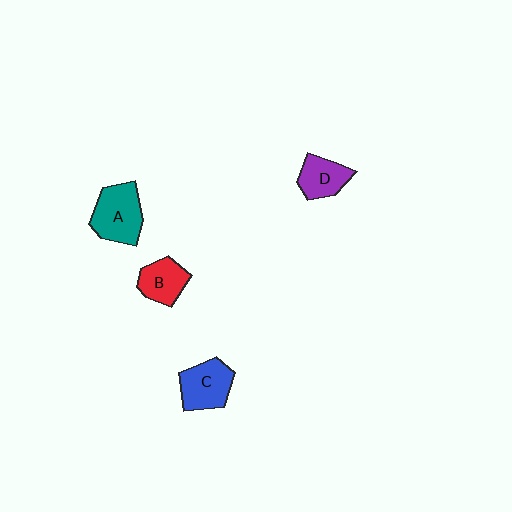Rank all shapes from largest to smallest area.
From largest to smallest: A (teal), C (blue), B (red), D (purple).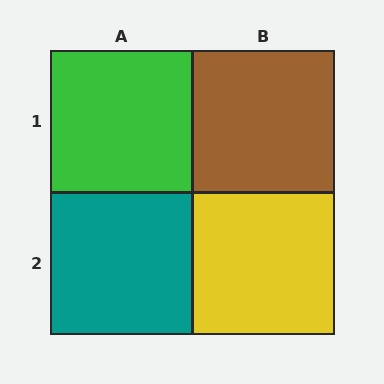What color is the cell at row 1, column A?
Green.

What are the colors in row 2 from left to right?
Teal, yellow.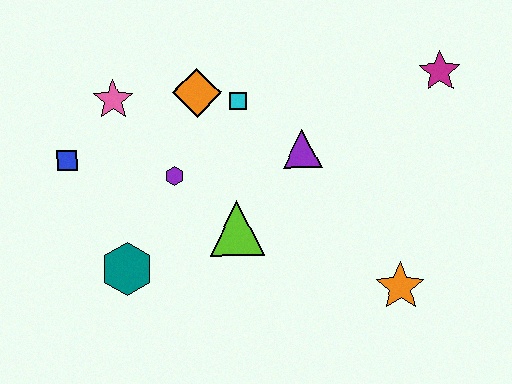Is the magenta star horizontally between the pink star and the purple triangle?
No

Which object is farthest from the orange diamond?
The orange star is farthest from the orange diamond.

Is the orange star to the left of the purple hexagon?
No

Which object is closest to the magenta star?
The purple triangle is closest to the magenta star.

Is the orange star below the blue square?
Yes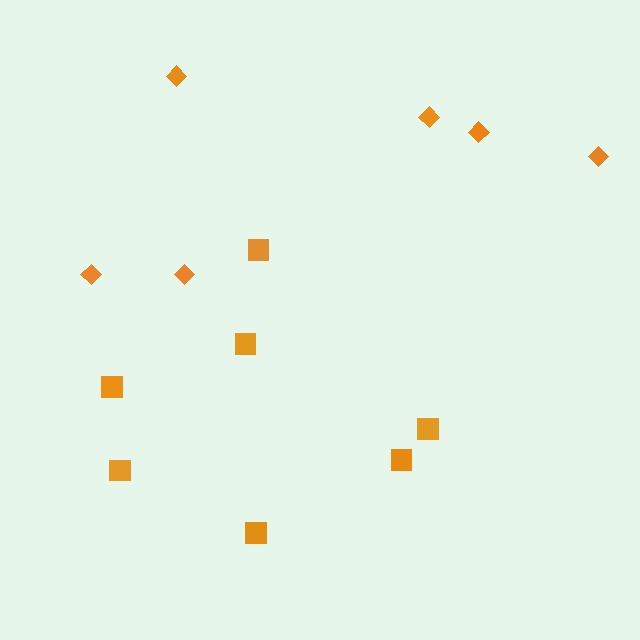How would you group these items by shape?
There are 2 groups: one group of squares (7) and one group of diamonds (6).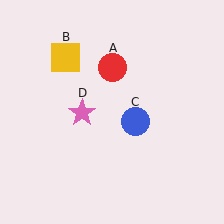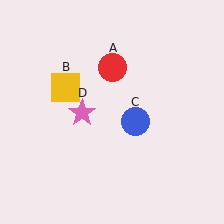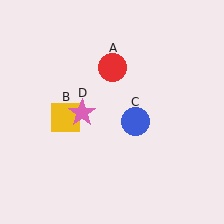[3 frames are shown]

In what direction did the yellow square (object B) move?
The yellow square (object B) moved down.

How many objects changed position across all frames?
1 object changed position: yellow square (object B).